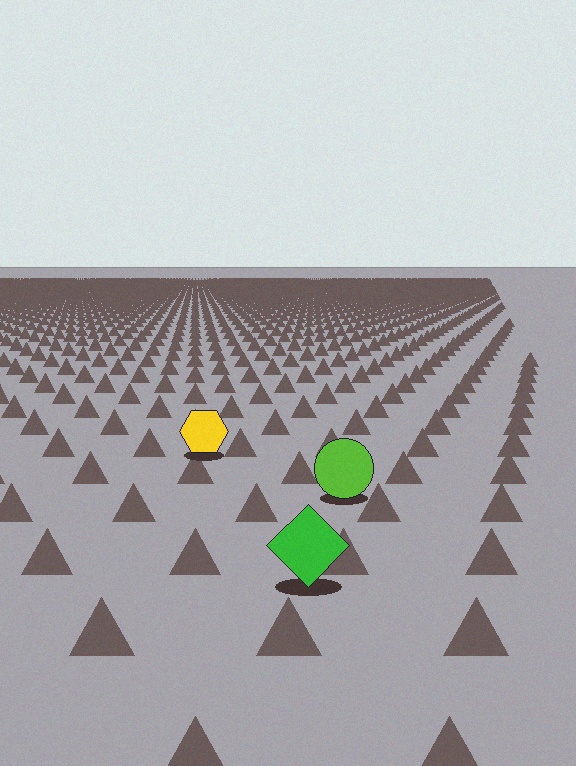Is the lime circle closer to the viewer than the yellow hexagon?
Yes. The lime circle is closer — you can tell from the texture gradient: the ground texture is coarser near it.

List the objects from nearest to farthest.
From nearest to farthest: the green diamond, the lime circle, the yellow hexagon.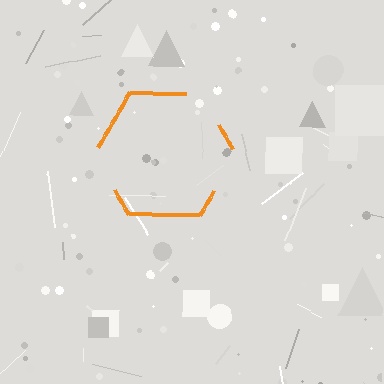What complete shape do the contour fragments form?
The contour fragments form a hexagon.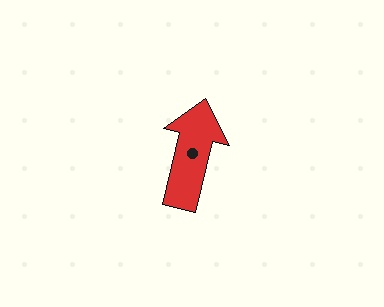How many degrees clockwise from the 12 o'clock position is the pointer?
Approximately 14 degrees.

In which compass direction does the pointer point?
North.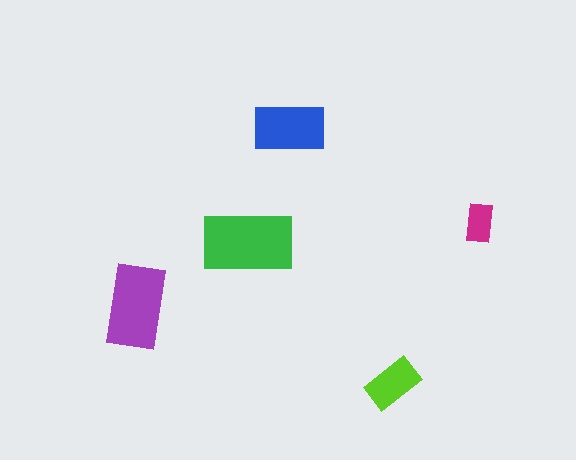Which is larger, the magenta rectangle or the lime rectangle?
The lime one.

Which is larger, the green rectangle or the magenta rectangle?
The green one.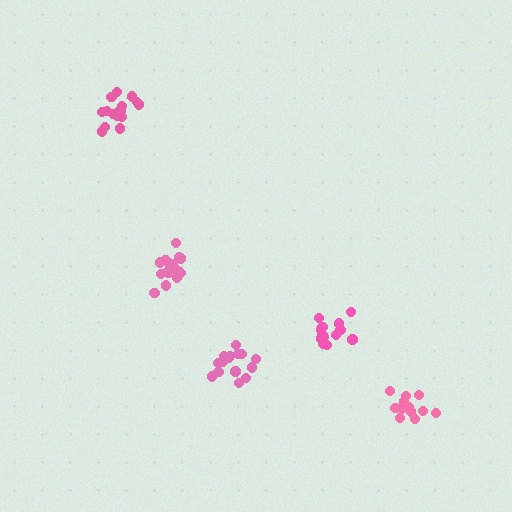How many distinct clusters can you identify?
There are 5 distinct clusters.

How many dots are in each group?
Group 1: 19 dots, Group 2: 16 dots, Group 3: 14 dots, Group 4: 16 dots, Group 5: 13 dots (78 total).